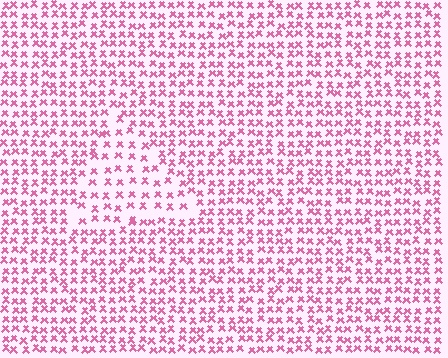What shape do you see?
I see a triangle.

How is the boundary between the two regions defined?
The boundary is defined by a change in element density (approximately 1.6x ratio). All elements are the same color, size, and shape.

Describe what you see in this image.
The image contains small pink elements arranged at two different densities. A triangle-shaped region is visible where the elements are less densely packed than the surrounding area.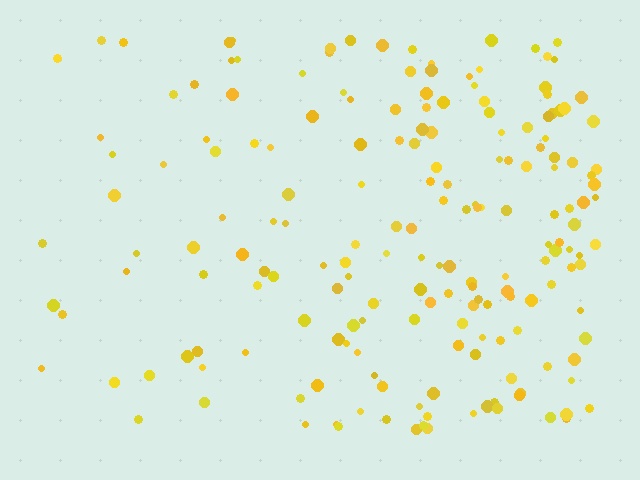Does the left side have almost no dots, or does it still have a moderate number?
Still a moderate number, just noticeably fewer than the right.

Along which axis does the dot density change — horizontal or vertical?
Horizontal.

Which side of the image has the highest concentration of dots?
The right.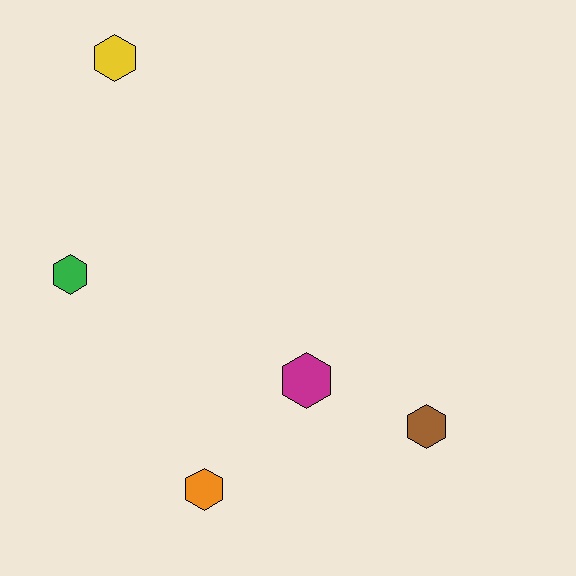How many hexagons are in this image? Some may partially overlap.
There are 5 hexagons.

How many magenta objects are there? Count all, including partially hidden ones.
There is 1 magenta object.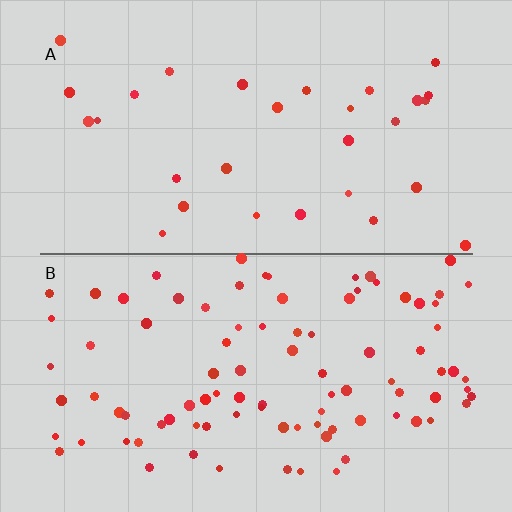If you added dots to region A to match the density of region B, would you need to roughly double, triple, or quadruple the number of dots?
Approximately triple.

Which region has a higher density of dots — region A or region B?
B (the bottom).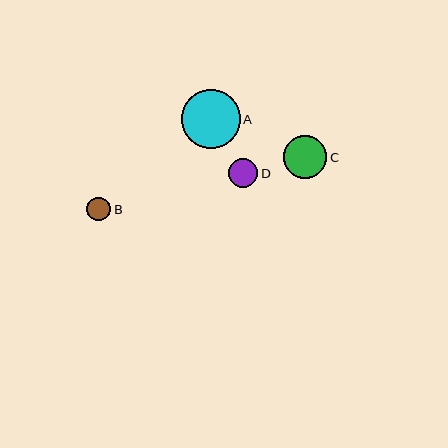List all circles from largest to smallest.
From largest to smallest: A, C, D, B.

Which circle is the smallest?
Circle B is the smallest with a size of approximately 24 pixels.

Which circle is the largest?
Circle A is the largest with a size of approximately 59 pixels.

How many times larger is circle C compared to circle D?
Circle C is approximately 1.5 times the size of circle D.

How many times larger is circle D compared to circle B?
Circle D is approximately 1.2 times the size of circle B.